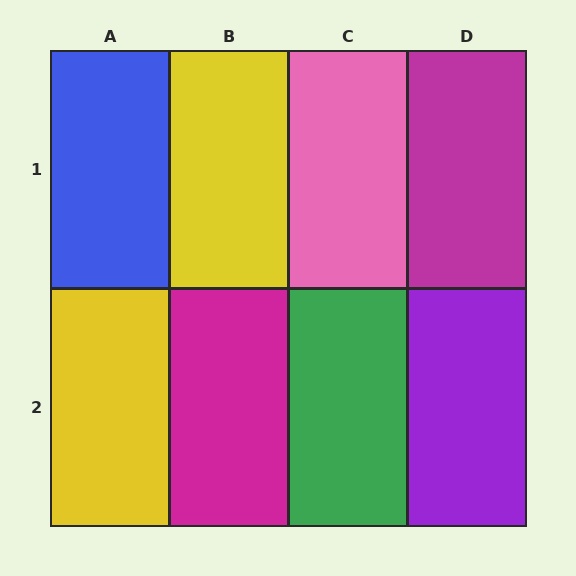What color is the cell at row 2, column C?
Green.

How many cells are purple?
1 cell is purple.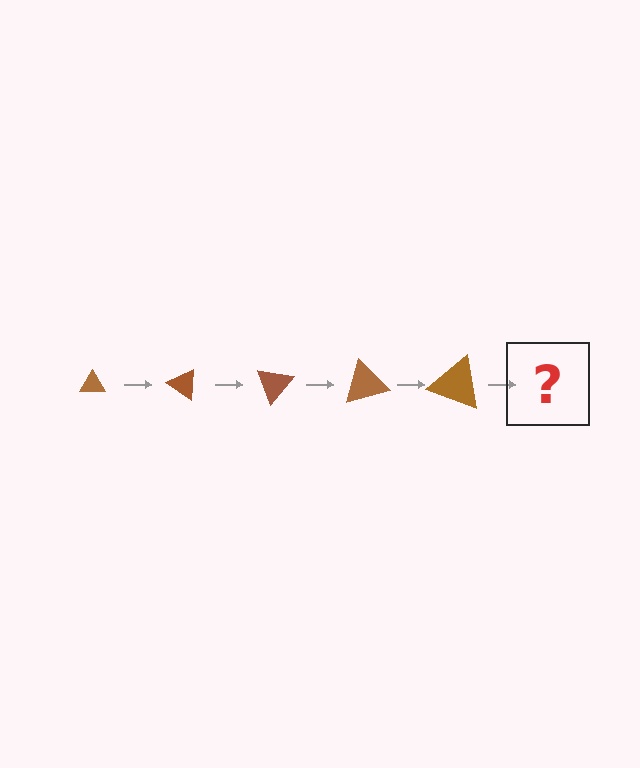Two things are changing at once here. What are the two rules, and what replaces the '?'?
The two rules are that the triangle grows larger each step and it rotates 35 degrees each step. The '?' should be a triangle, larger than the previous one and rotated 175 degrees from the start.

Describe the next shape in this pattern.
It should be a triangle, larger than the previous one and rotated 175 degrees from the start.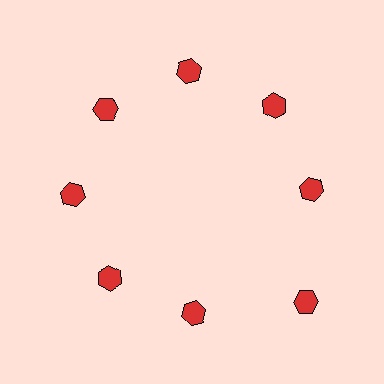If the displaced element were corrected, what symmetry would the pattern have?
It would have 8-fold rotational symmetry — the pattern would map onto itself every 45 degrees.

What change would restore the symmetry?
The symmetry would be restored by moving it inward, back onto the ring so that all 8 hexagons sit at equal angles and equal distance from the center.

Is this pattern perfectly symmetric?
No. The 8 red hexagons are arranged in a ring, but one element near the 4 o'clock position is pushed outward from the center, breaking the 8-fold rotational symmetry.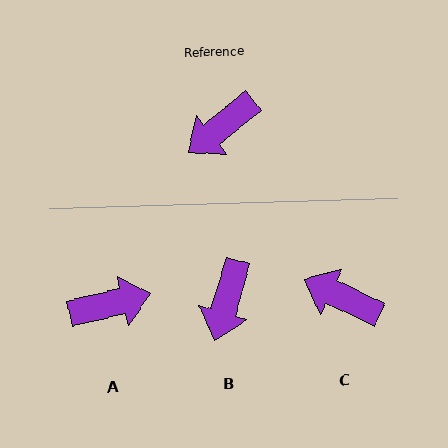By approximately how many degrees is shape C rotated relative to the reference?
Approximately 64 degrees clockwise.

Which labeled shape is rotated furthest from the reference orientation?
A, about 155 degrees away.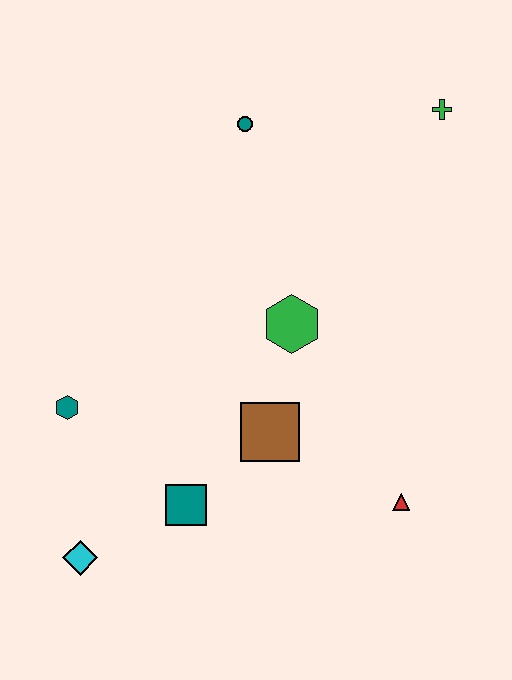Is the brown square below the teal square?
No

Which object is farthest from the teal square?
The green cross is farthest from the teal square.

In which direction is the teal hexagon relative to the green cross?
The teal hexagon is to the left of the green cross.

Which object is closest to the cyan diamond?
The teal square is closest to the cyan diamond.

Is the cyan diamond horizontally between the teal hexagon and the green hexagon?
Yes